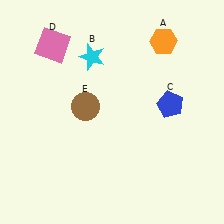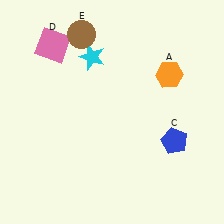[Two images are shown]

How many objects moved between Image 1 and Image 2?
3 objects moved between the two images.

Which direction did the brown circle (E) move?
The brown circle (E) moved up.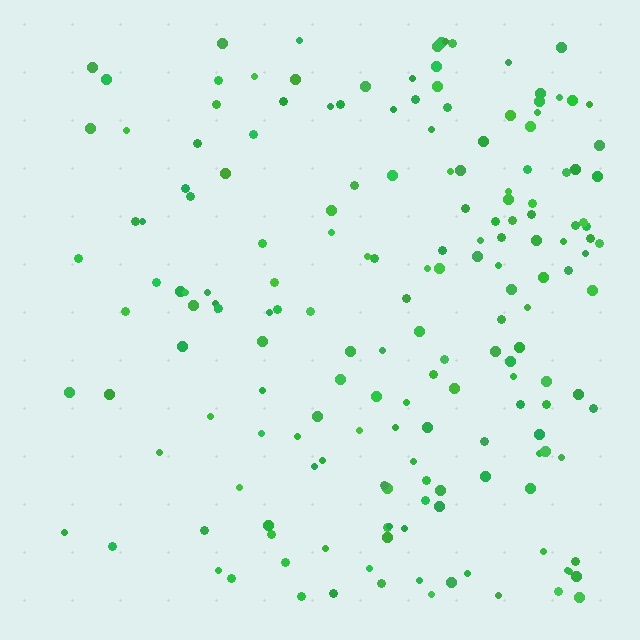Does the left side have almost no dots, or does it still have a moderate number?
Still a moderate number, just noticeably fewer than the right.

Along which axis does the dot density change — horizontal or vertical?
Horizontal.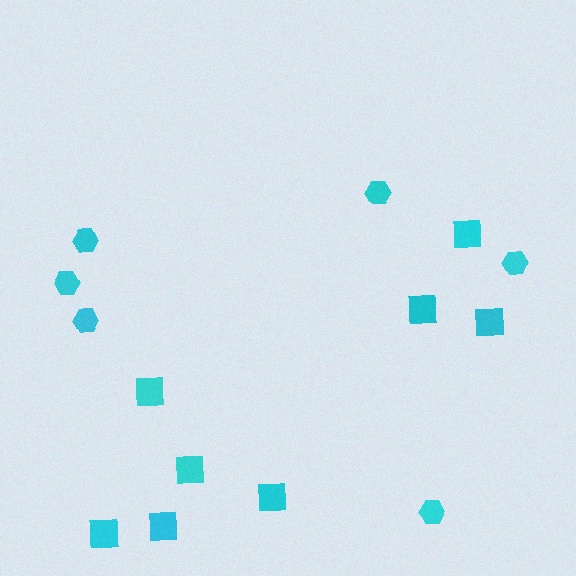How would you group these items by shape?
There are 2 groups: one group of hexagons (6) and one group of squares (8).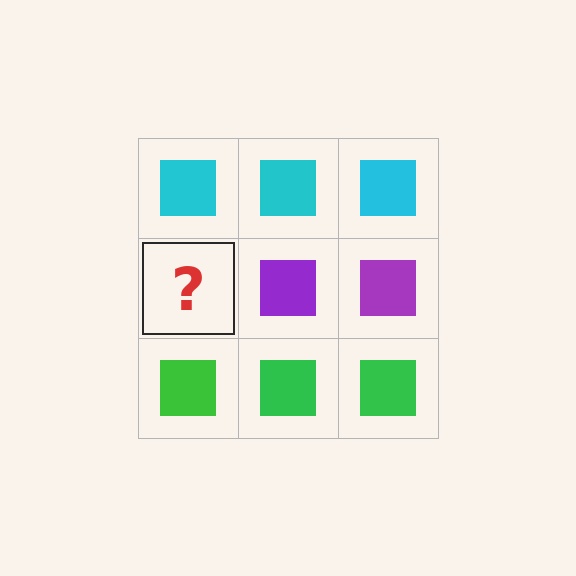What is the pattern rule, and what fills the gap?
The rule is that each row has a consistent color. The gap should be filled with a purple square.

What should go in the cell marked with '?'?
The missing cell should contain a purple square.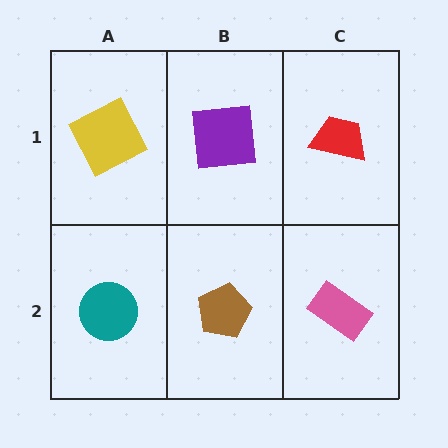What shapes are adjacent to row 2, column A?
A yellow square (row 1, column A), a brown pentagon (row 2, column B).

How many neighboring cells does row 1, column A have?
2.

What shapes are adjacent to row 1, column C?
A pink rectangle (row 2, column C), a purple square (row 1, column B).